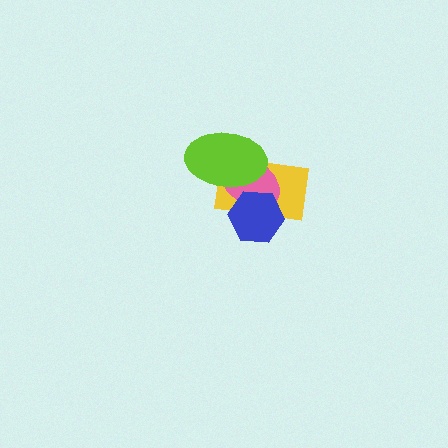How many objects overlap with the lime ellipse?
2 objects overlap with the lime ellipse.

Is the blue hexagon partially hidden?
No, no other shape covers it.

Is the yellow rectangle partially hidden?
Yes, it is partially covered by another shape.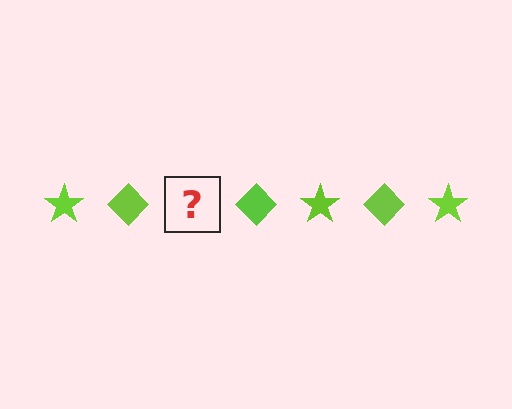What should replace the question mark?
The question mark should be replaced with a lime star.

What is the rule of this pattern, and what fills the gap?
The rule is that the pattern cycles through star, diamond shapes in lime. The gap should be filled with a lime star.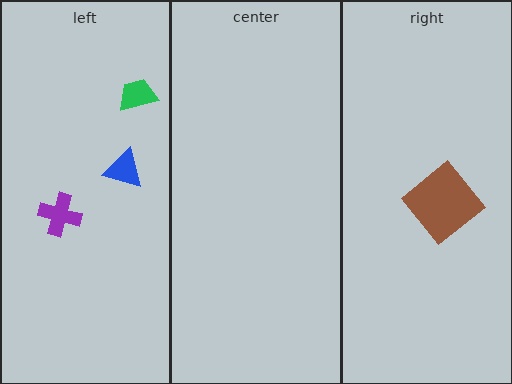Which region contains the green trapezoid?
The left region.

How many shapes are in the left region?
3.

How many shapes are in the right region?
1.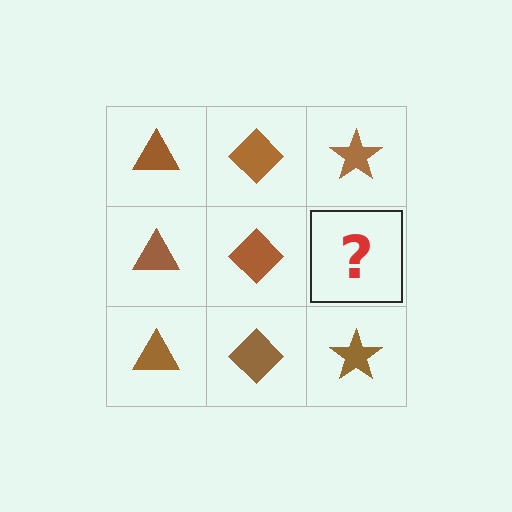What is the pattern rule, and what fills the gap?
The rule is that each column has a consistent shape. The gap should be filled with a brown star.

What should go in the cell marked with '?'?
The missing cell should contain a brown star.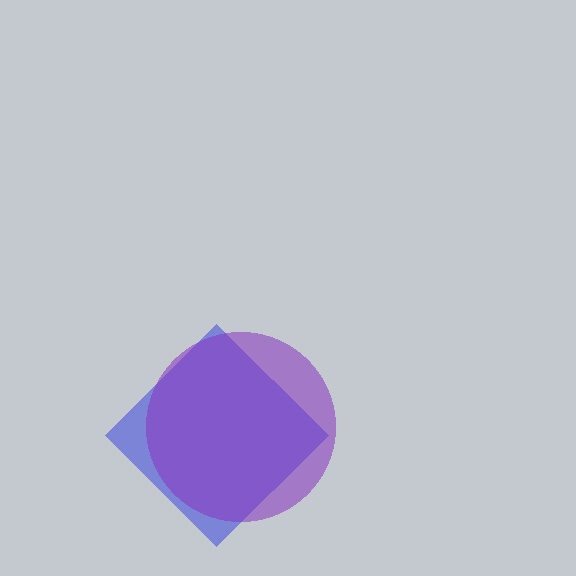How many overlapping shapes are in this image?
There are 2 overlapping shapes in the image.